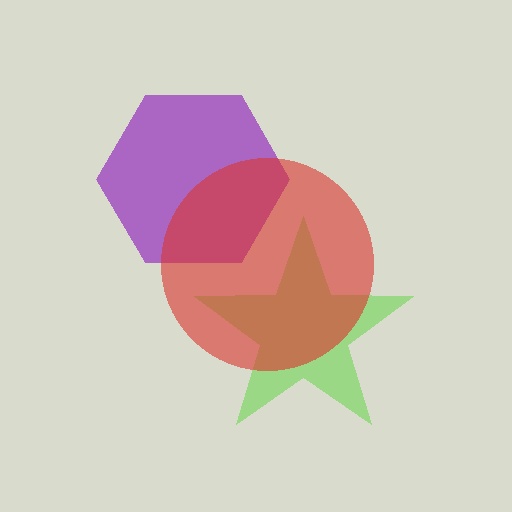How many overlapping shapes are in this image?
There are 3 overlapping shapes in the image.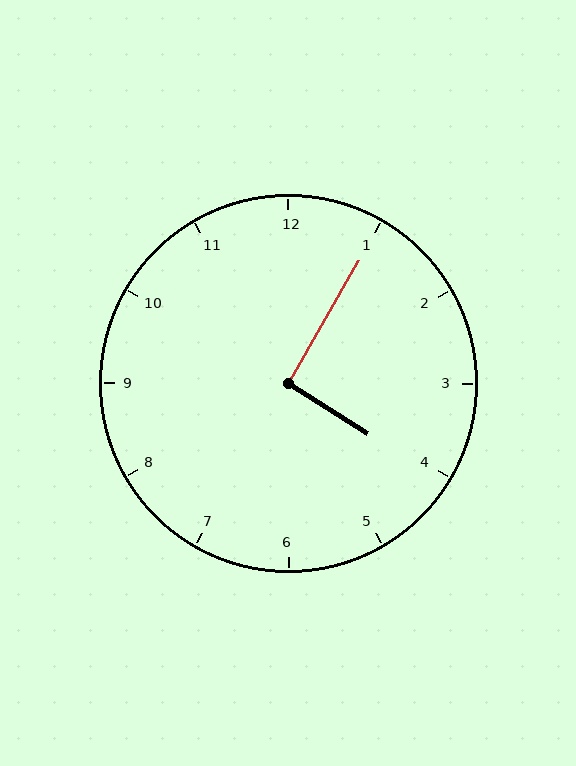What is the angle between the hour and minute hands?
Approximately 92 degrees.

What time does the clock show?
4:05.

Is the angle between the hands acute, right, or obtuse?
It is right.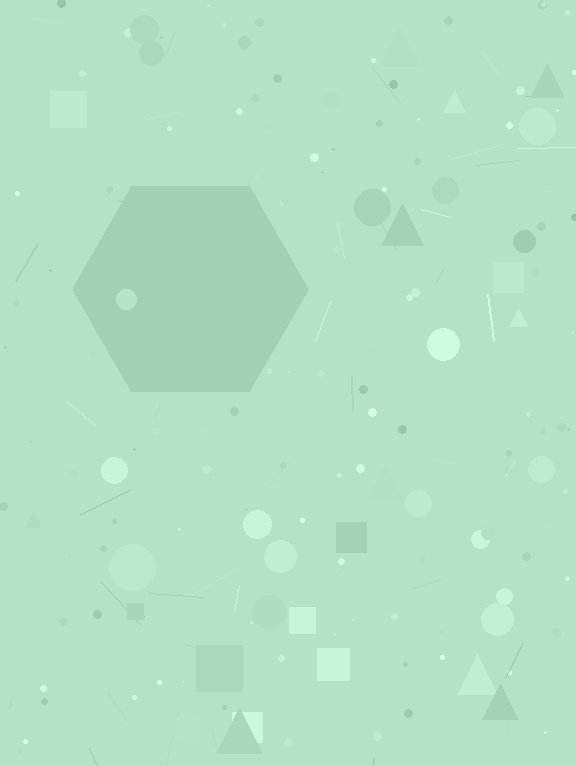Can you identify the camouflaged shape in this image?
The camouflaged shape is a hexagon.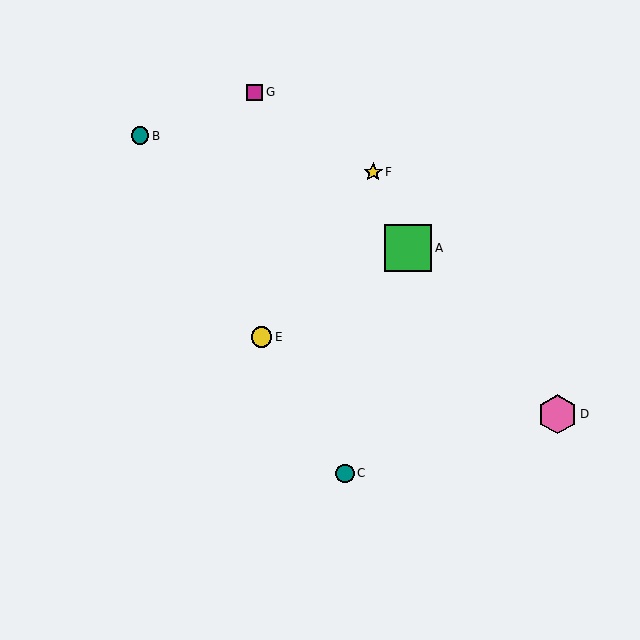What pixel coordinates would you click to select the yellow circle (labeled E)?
Click at (262, 337) to select the yellow circle E.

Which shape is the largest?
The green square (labeled A) is the largest.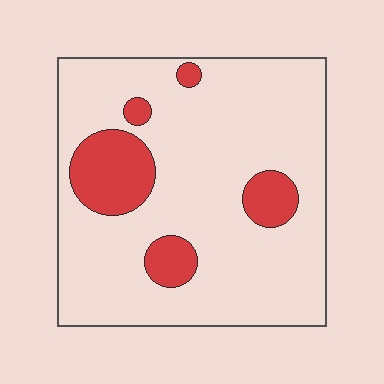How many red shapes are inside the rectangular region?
5.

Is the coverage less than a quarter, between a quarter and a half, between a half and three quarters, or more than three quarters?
Less than a quarter.